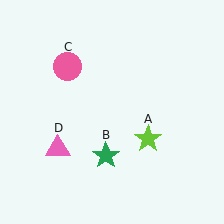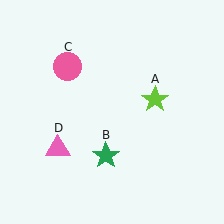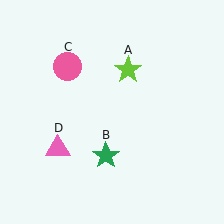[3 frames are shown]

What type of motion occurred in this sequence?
The lime star (object A) rotated counterclockwise around the center of the scene.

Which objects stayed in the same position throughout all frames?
Green star (object B) and pink circle (object C) and pink triangle (object D) remained stationary.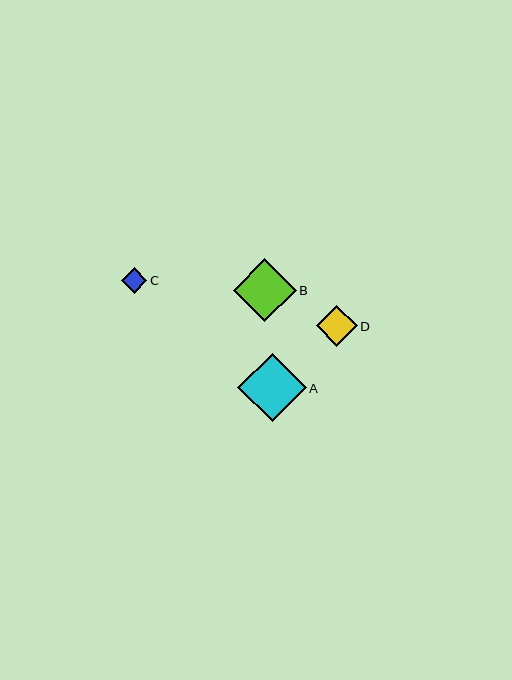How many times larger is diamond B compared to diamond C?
Diamond B is approximately 2.5 times the size of diamond C.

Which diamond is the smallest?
Diamond C is the smallest with a size of approximately 25 pixels.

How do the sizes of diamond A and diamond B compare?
Diamond A and diamond B are approximately the same size.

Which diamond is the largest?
Diamond A is the largest with a size of approximately 68 pixels.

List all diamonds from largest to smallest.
From largest to smallest: A, B, D, C.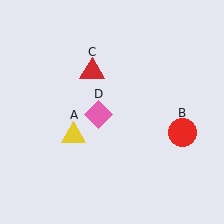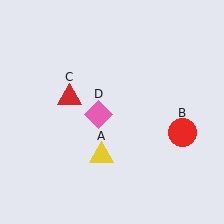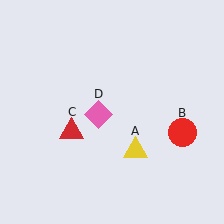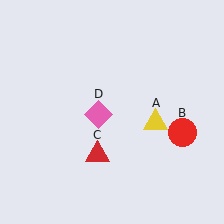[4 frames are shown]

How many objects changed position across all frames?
2 objects changed position: yellow triangle (object A), red triangle (object C).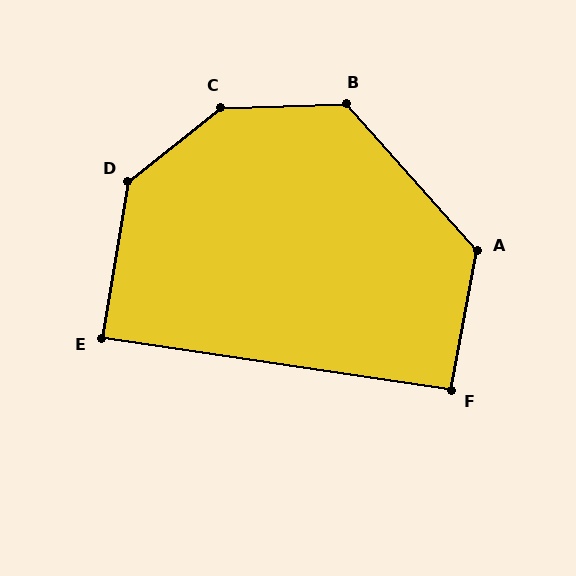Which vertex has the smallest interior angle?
E, at approximately 89 degrees.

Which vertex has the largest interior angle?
C, at approximately 143 degrees.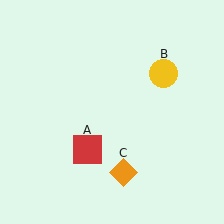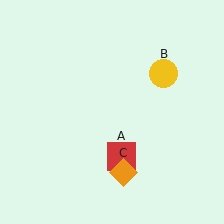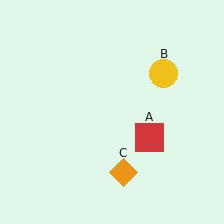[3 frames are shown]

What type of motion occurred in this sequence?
The red square (object A) rotated counterclockwise around the center of the scene.